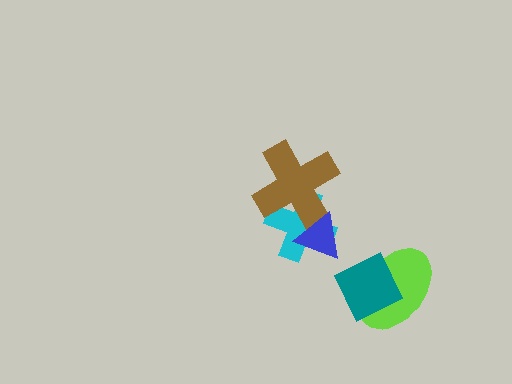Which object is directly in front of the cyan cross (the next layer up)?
The brown cross is directly in front of the cyan cross.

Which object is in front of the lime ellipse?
The teal square is in front of the lime ellipse.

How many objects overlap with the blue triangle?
2 objects overlap with the blue triangle.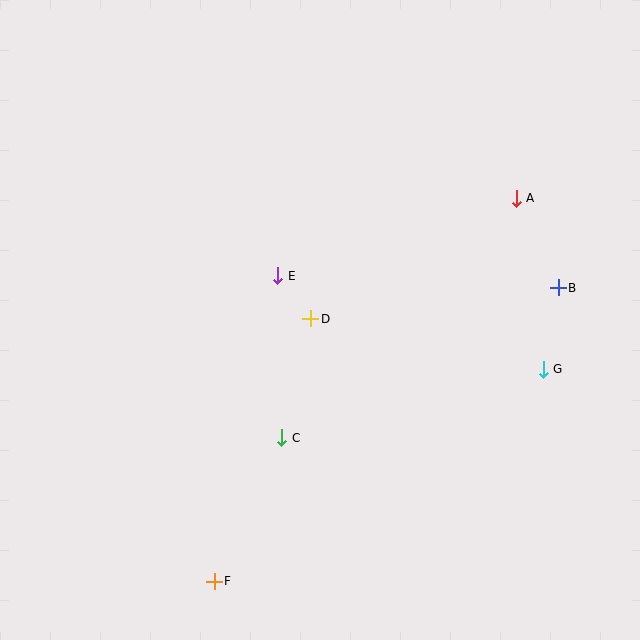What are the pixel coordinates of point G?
Point G is at (543, 369).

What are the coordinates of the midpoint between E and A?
The midpoint between E and A is at (397, 237).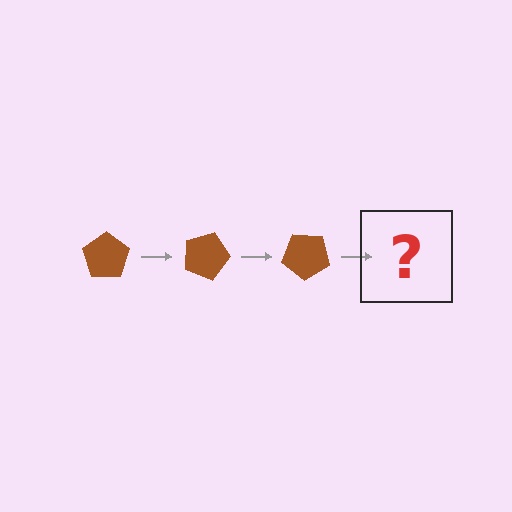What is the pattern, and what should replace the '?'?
The pattern is that the pentagon rotates 20 degrees each step. The '?' should be a brown pentagon rotated 60 degrees.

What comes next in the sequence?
The next element should be a brown pentagon rotated 60 degrees.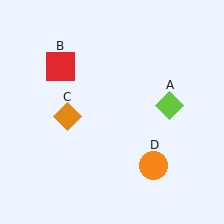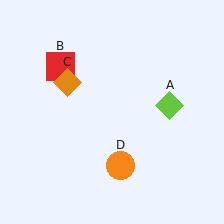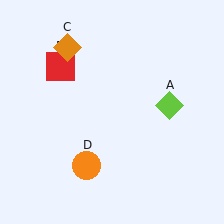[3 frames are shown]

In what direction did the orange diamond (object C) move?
The orange diamond (object C) moved up.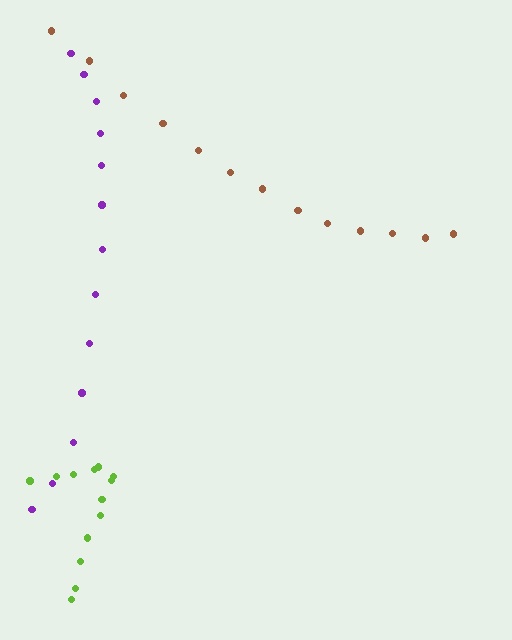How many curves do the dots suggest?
There are 3 distinct paths.